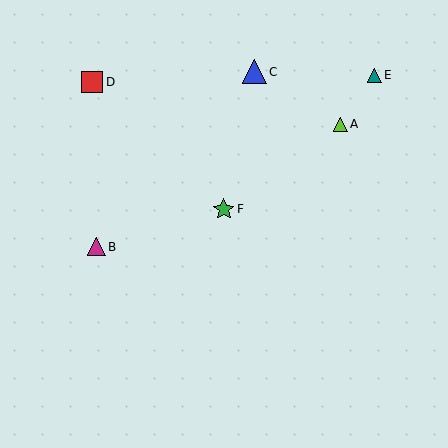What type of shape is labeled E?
Shape E is a teal triangle.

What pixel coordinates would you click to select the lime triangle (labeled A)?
Click at (340, 124) to select the lime triangle A.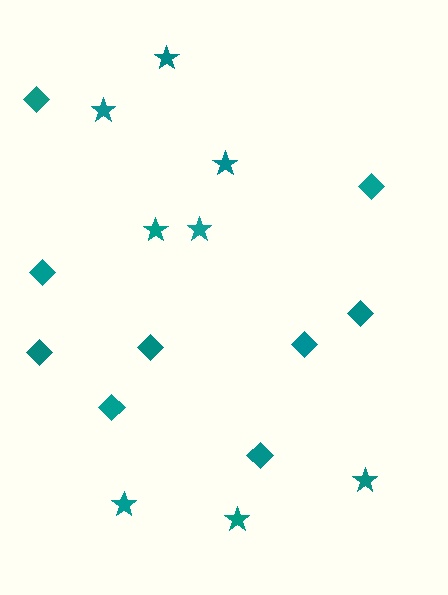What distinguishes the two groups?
There are 2 groups: one group of stars (8) and one group of diamonds (9).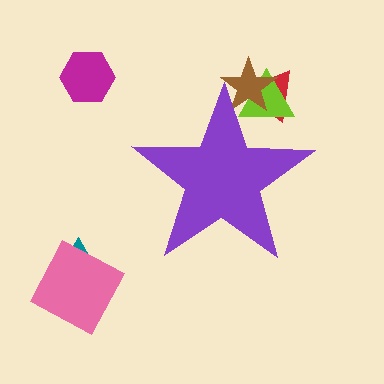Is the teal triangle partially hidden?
No, the teal triangle is fully visible.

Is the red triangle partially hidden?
Yes, the red triangle is partially hidden behind the purple star.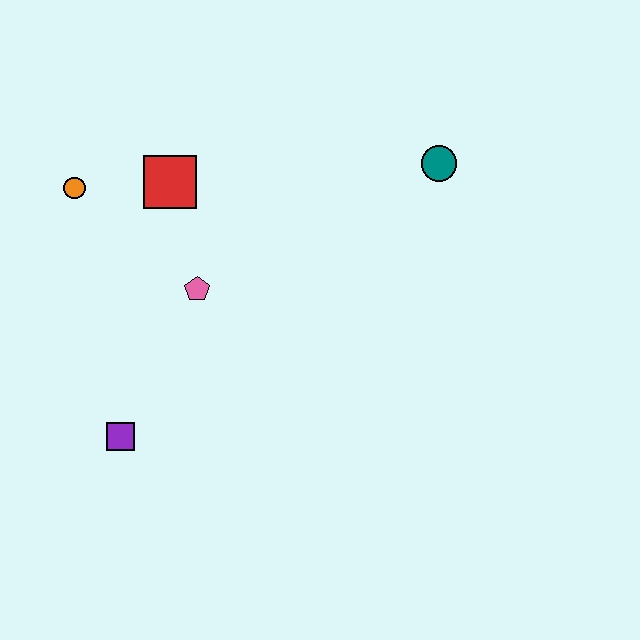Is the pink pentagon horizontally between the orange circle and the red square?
No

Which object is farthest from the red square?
The teal circle is farthest from the red square.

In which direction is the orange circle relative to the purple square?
The orange circle is above the purple square.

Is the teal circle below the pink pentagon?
No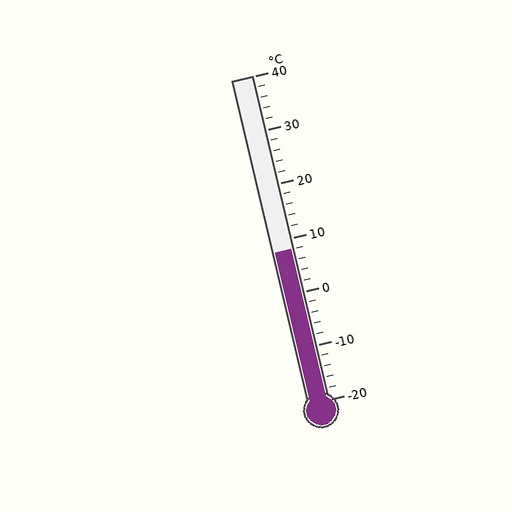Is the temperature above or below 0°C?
The temperature is above 0°C.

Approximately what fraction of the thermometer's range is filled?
The thermometer is filled to approximately 45% of its range.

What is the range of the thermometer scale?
The thermometer scale ranges from -20°C to 40°C.